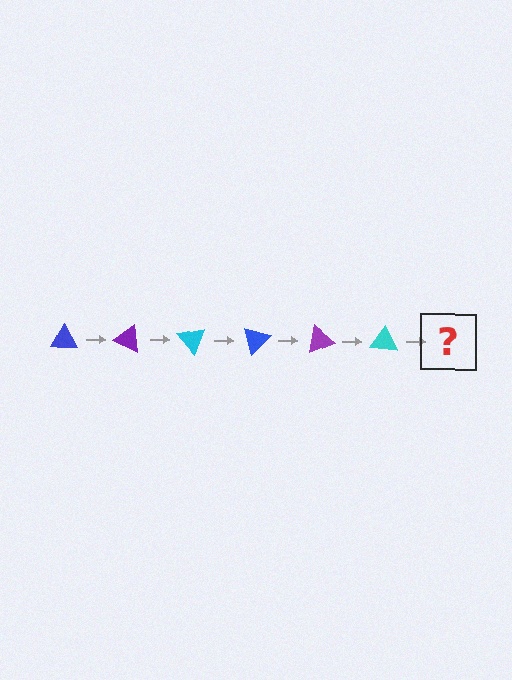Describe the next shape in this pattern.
It should be a blue triangle, rotated 150 degrees from the start.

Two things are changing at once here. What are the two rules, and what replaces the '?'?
The two rules are that it rotates 25 degrees each step and the color cycles through blue, purple, and cyan. The '?' should be a blue triangle, rotated 150 degrees from the start.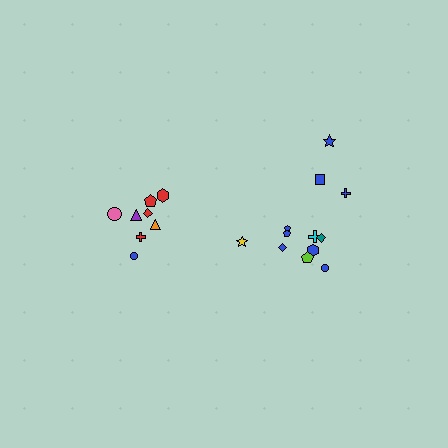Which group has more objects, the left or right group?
The right group.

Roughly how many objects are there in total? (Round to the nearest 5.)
Roughly 20 objects in total.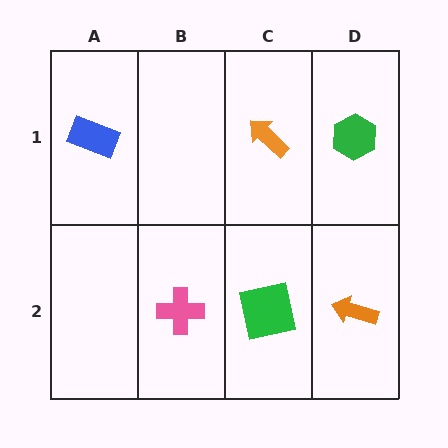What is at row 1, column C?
An orange arrow.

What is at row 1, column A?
A blue rectangle.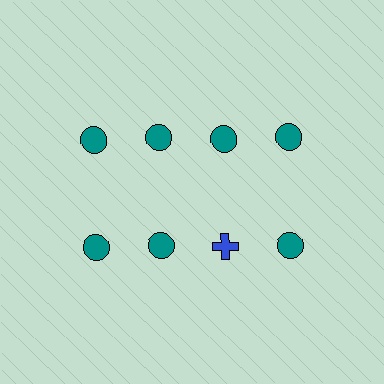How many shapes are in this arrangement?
There are 8 shapes arranged in a grid pattern.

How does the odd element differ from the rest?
It differs in both color (blue instead of teal) and shape (cross instead of circle).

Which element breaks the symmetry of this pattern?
The blue cross in the second row, center column breaks the symmetry. All other shapes are teal circles.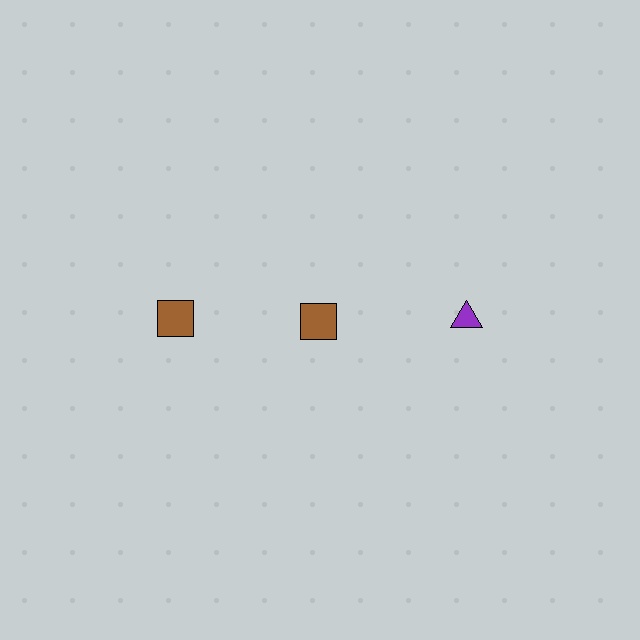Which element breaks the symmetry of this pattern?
The purple triangle in the top row, center column breaks the symmetry. All other shapes are brown squares.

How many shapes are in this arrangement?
There are 3 shapes arranged in a grid pattern.